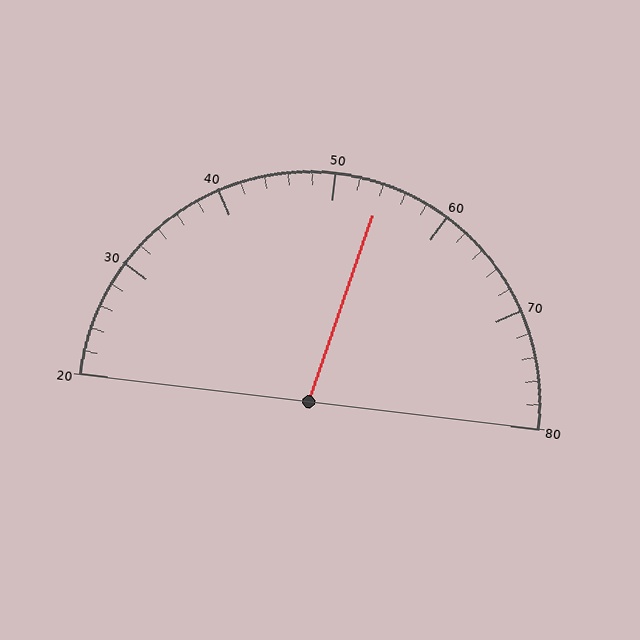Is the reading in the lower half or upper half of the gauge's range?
The reading is in the upper half of the range (20 to 80).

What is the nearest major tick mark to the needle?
The nearest major tick mark is 50.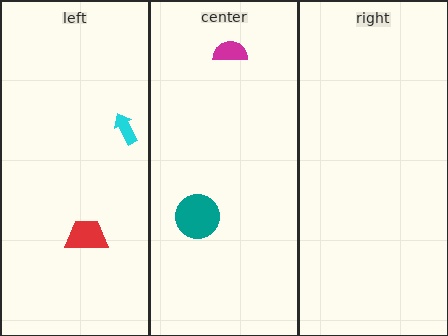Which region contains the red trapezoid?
The left region.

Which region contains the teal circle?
The center region.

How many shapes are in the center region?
2.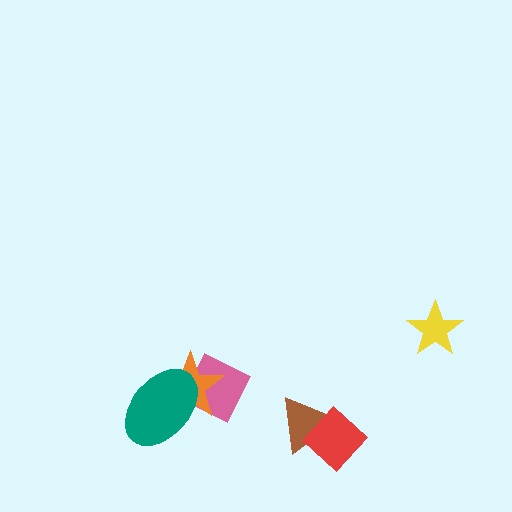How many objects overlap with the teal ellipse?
2 objects overlap with the teal ellipse.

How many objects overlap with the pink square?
2 objects overlap with the pink square.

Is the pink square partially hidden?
Yes, it is partially covered by another shape.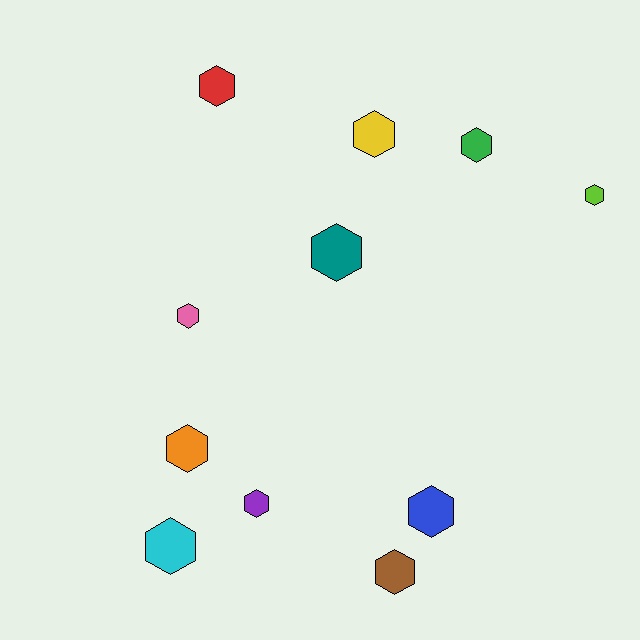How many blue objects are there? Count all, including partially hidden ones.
There is 1 blue object.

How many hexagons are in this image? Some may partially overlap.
There are 11 hexagons.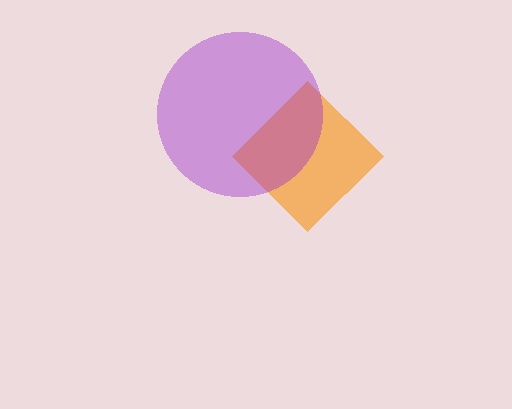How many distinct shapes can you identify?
There are 2 distinct shapes: an orange diamond, a purple circle.